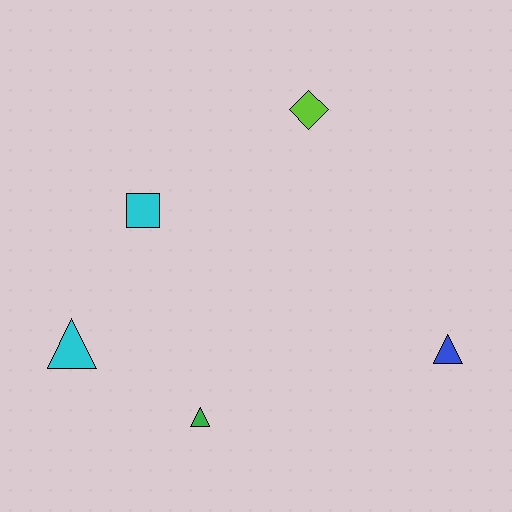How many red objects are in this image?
There are no red objects.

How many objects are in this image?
There are 5 objects.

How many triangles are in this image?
There are 3 triangles.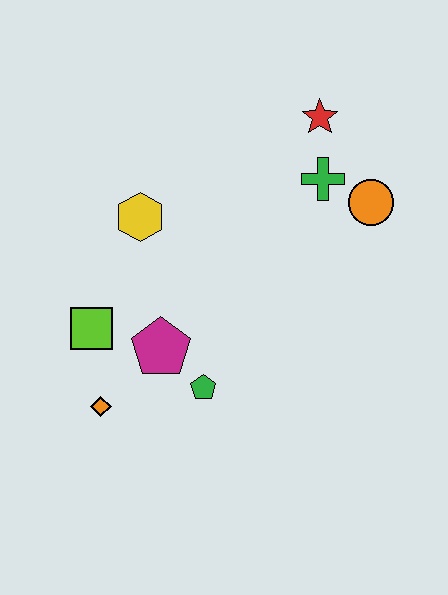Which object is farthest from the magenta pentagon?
The red star is farthest from the magenta pentagon.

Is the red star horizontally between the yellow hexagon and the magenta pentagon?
No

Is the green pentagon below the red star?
Yes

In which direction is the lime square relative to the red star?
The lime square is to the left of the red star.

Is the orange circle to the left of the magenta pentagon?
No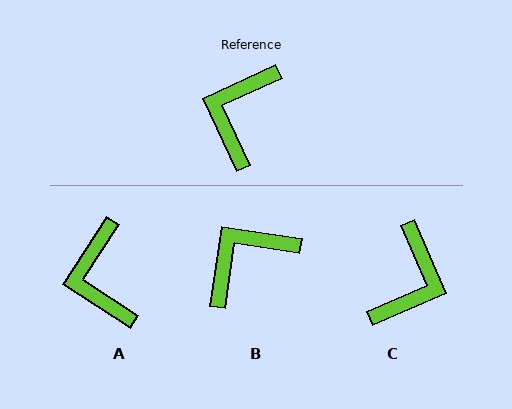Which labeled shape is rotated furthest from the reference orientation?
C, about 179 degrees away.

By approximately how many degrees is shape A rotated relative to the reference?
Approximately 32 degrees counter-clockwise.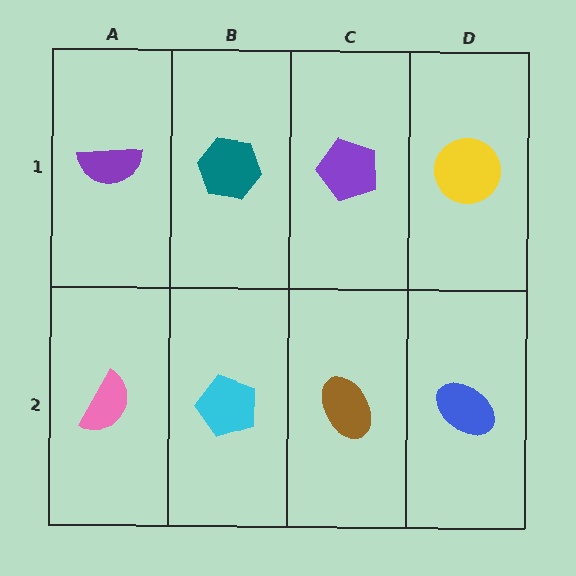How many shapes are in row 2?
4 shapes.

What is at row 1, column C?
A purple pentagon.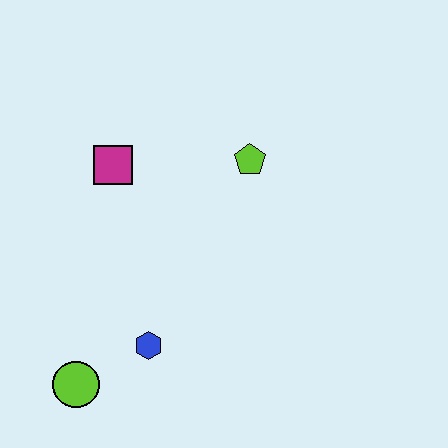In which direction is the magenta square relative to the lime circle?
The magenta square is above the lime circle.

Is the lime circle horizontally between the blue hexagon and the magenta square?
No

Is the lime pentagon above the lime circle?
Yes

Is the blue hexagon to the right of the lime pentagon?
No